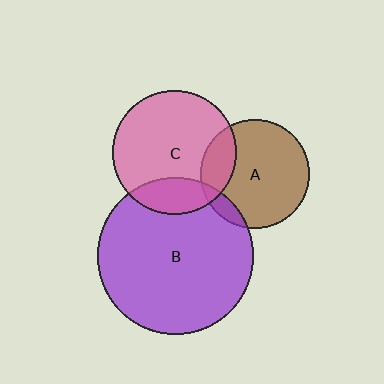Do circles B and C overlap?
Yes.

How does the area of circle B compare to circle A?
Approximately 2.1 times.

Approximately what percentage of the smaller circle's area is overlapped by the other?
Approximately 20%.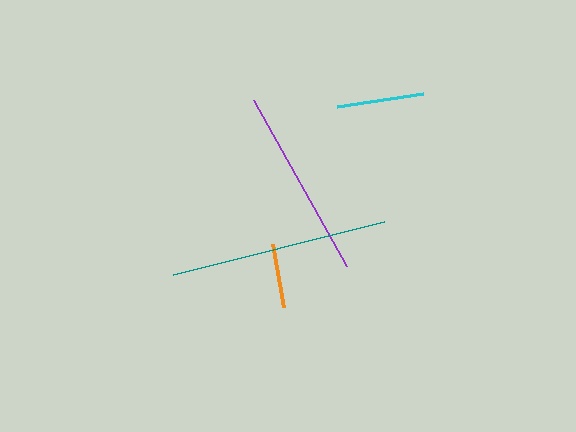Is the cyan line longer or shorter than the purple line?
The purple line is longer than the cyan line.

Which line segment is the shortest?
The orange line is the shortest at approximately 64 pixels.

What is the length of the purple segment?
The purple segment is approximately 190 pixels long.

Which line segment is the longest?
The teal line is the longest at approximately 218 pixels.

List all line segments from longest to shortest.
From longest to shortest: teal, purple, cyan, orange.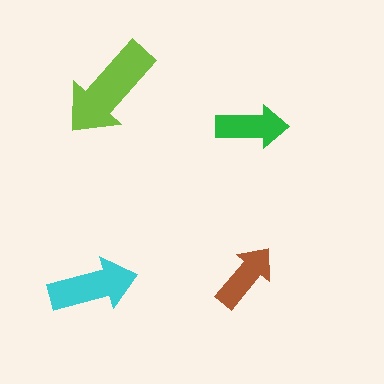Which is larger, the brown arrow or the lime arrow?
The lime one.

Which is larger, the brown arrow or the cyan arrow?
The cyan one.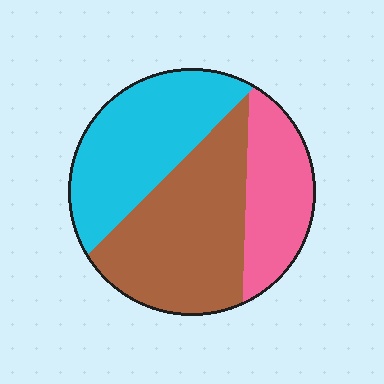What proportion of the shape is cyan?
Cyan takes up about one third (1/3) of the shape.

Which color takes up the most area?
Brown, at roughly 40%.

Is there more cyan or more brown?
Brown.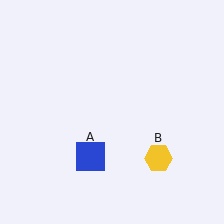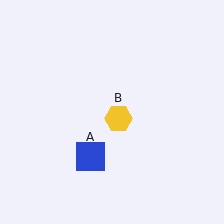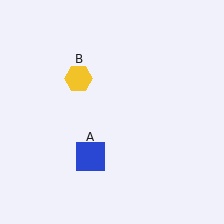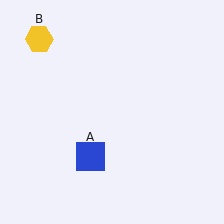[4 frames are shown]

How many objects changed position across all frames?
1 object changed position: yellow hexagon (object B).